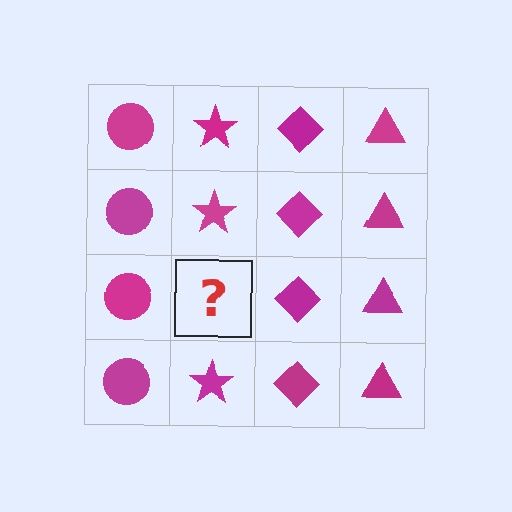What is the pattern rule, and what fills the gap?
The rule is that each column has a consistent shape. The gap should be filled with a magenta star.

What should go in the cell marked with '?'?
The missing cell should contain a magenta star.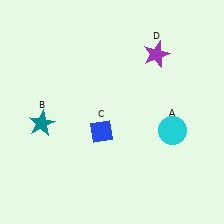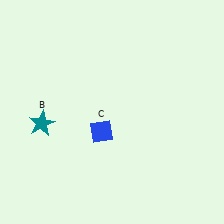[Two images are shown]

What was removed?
The cyan circle (A), the purple star (D) were removed in Image 2.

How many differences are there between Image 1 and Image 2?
There are 2 differences between the two images.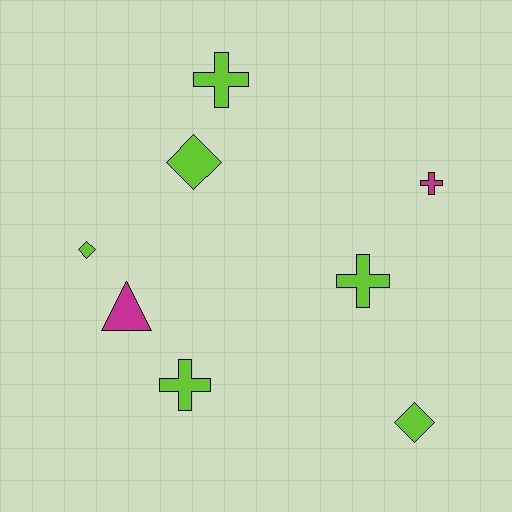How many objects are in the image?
There are 8 objects.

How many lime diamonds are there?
There are 3 lime diamonds.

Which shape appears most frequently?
Cross, with 4 objects.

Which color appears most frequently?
Lime, with 6 objects.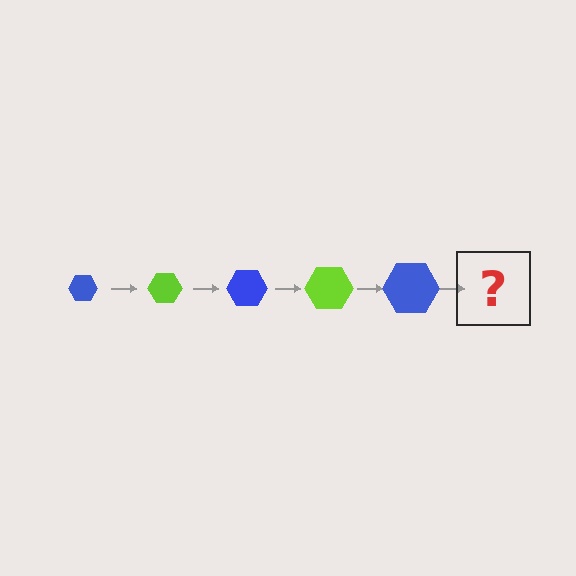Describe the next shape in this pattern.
It should be a lime hexagon, larger than the previous one.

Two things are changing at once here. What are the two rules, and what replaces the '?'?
The two rules are that the hexagon grows larger each step and the color cycles through blue and lime. The '?' should be a lime hexagon, larger than the previous one.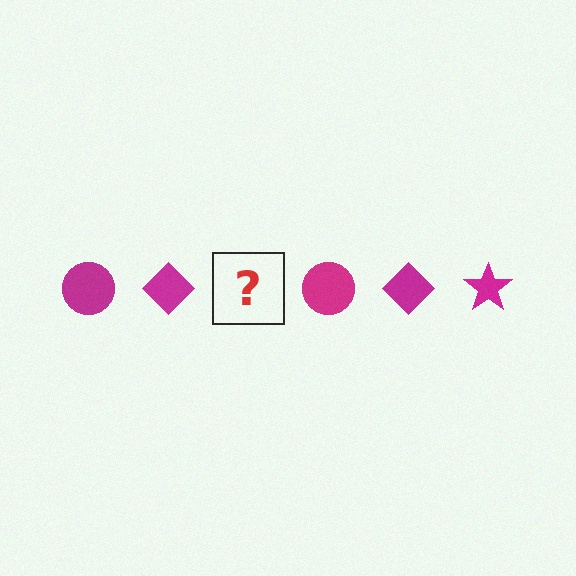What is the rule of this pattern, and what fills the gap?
The rule is that the pattern cycles through circle, diamond, star shapes in magenta. The gap should be filled with a magenta star.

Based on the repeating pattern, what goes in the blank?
The blank should be a magenta star.